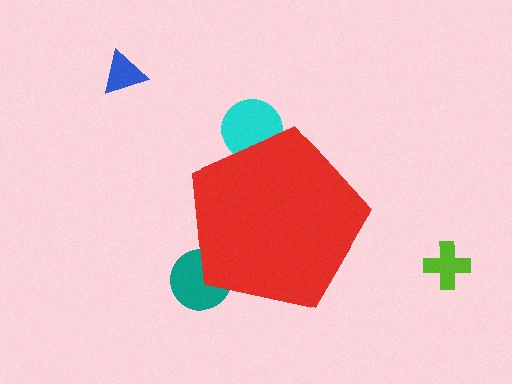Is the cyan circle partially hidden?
Yes, the cyan circle is partially hidden behind the red pentagon.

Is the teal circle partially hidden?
Yes, the teal circle is partially hidden behind the red pentagon.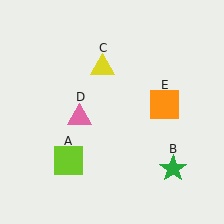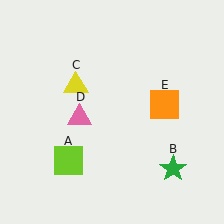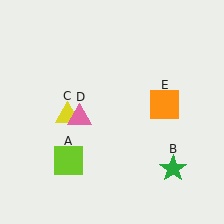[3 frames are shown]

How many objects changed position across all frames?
1 object changed position: yellow triangle (object C).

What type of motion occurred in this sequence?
The yellow triangle (object C) rotated counterclockwise around the center of the scene.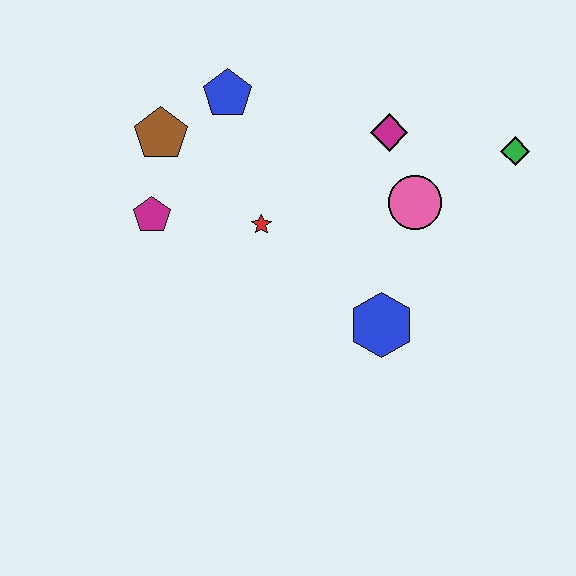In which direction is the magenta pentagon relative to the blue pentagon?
The magenta pentagon is below the blue pentagon.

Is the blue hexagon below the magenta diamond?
Yes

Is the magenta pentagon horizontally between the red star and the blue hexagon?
No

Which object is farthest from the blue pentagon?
The green diamond is farthest from the blue pentagon.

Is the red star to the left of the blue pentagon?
No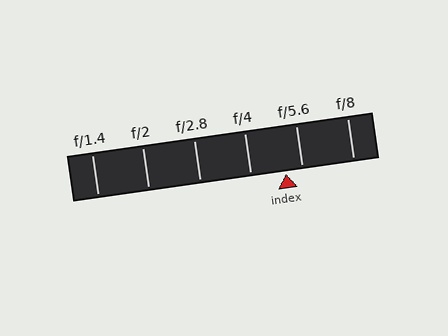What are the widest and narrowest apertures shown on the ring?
The widest aperture shown is f/1.4 and the narrowest is f/8.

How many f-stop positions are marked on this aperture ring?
There are 6 f-stop positions marked.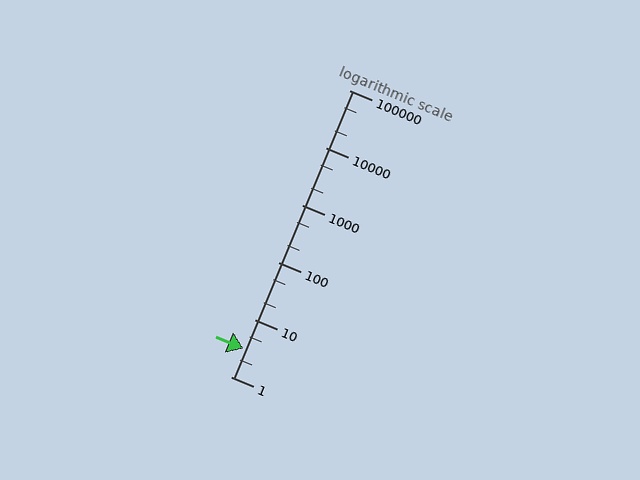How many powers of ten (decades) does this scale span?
The scale spans 5 decades, from 1 to 100000.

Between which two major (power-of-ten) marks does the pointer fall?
The pointer is between 1 and 10.